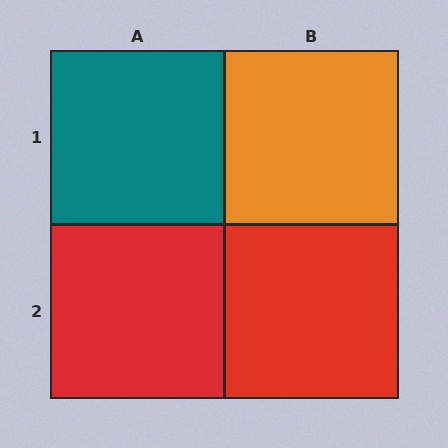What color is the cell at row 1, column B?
Orange.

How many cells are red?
2 cells are red.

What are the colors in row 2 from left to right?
Red, red.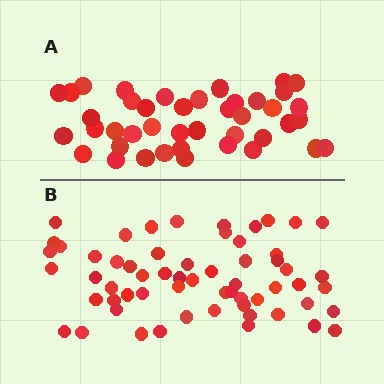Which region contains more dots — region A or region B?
Region B (the bottom region) has more dots.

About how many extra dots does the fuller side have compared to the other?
Region B has approximately 20 more dots than region A.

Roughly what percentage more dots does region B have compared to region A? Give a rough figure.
About 45% more.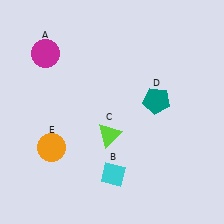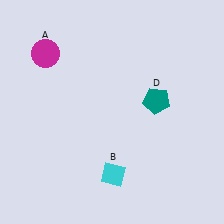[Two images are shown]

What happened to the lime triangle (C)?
The lime triangle (C) was removed in Image 2. It was in the bottom-left area of Image 1.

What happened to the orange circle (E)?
The orange circle (E) was removed in Image 2. It was in the bottom-left area of Image 1.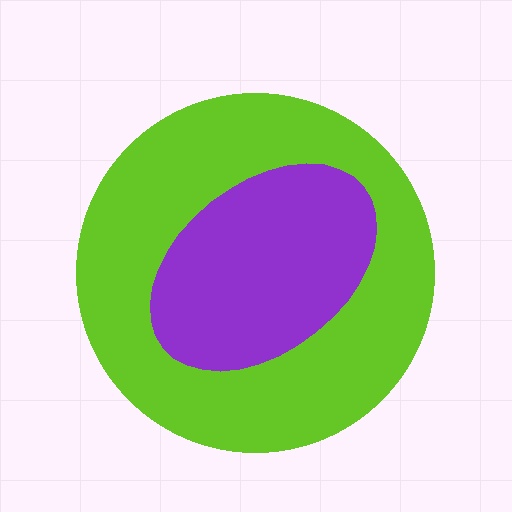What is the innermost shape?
The purple ellipse.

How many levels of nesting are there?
2.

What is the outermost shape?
The lime circle.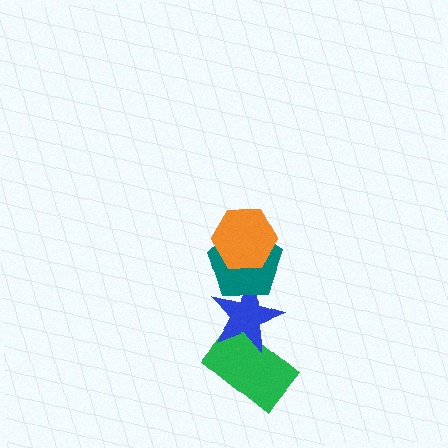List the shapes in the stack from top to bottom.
From top to bottom: the orange hexagon, the teal pentagon, the blue star, the green rectangle.